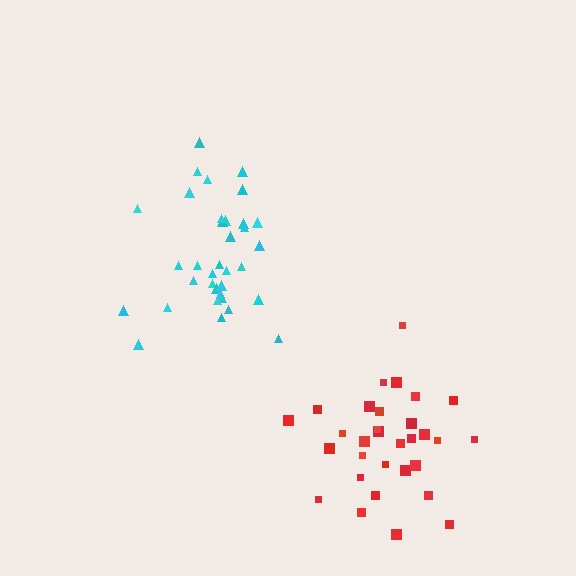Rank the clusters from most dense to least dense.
cyan, red.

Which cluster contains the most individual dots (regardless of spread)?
Cyan (35).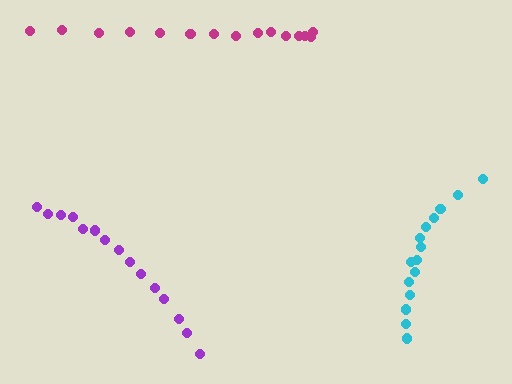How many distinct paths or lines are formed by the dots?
There are 3 distinct paths.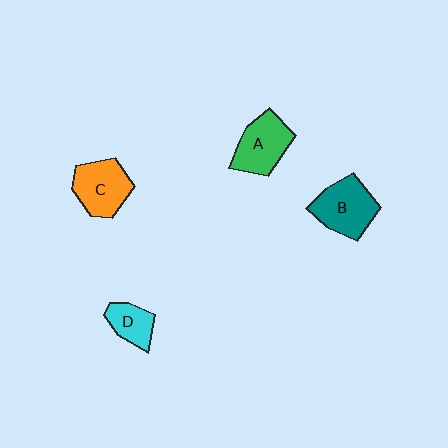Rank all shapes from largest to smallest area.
From largest to smallest: B (teal), C (orange), A (green), D (cyan).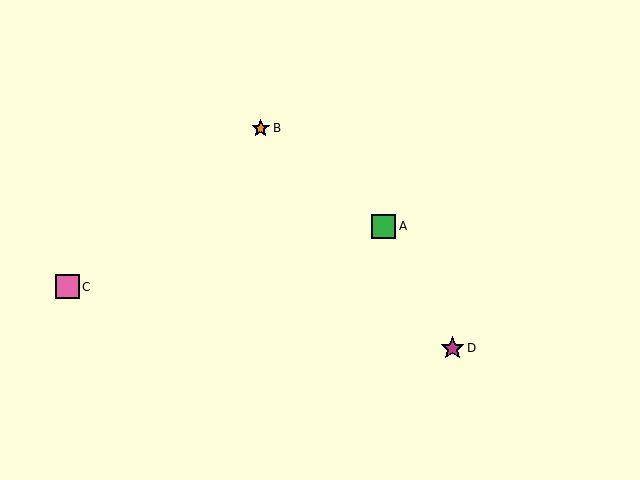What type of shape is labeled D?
Shape D is a magenta star.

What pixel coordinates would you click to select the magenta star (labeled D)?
Click at (452, 348) to select the magenta star D.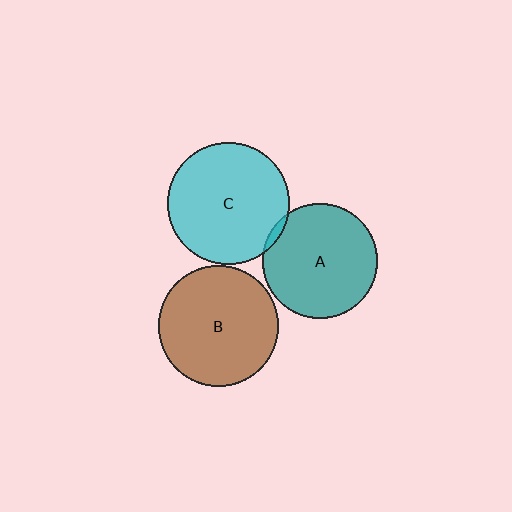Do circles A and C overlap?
Yes.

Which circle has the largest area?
Circle C (cyan).